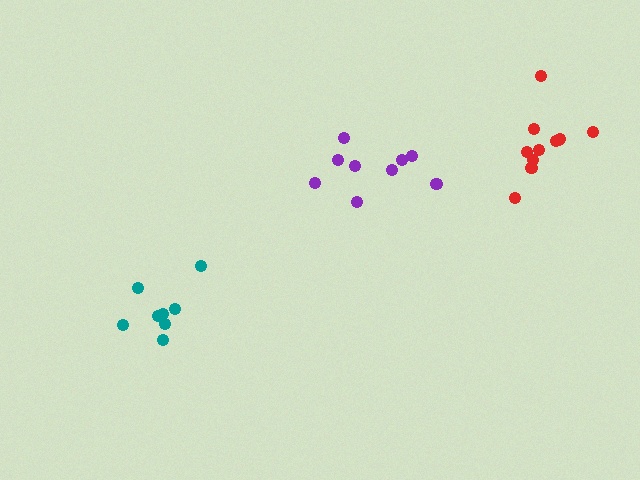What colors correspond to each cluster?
The clusters are colored: teal, purple, red.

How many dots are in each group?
Group 1: 8 dots, Group 2: 9 dots, Group 3: 11 dots (28 total).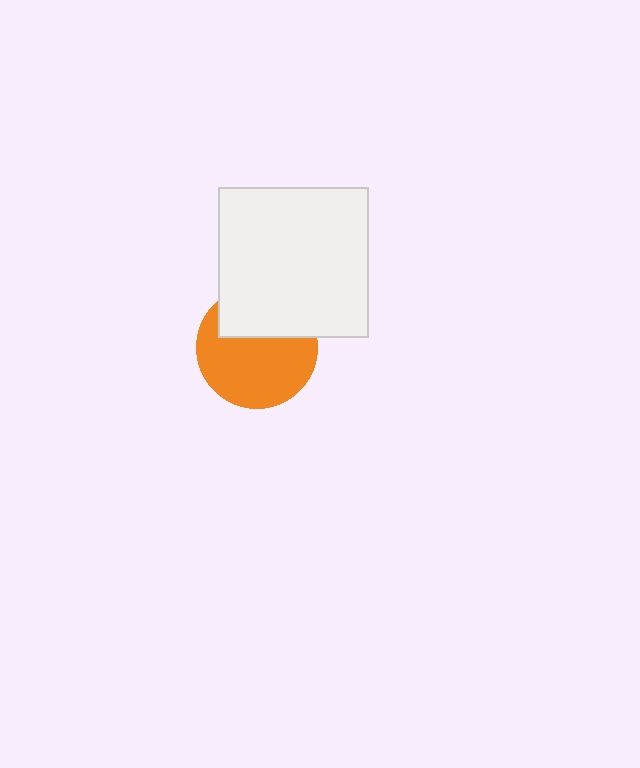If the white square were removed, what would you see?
You would see the complete orange circle.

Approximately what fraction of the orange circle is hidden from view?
Roughly 36% of the orange circle is hidden behind the white square.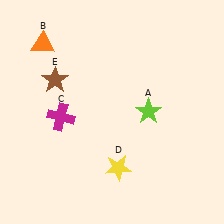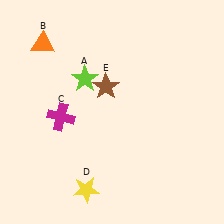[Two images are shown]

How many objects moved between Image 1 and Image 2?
3 objects moved between the two images.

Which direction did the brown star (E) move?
The brown star (E) moved right.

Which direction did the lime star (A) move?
The lime star (A) moved left.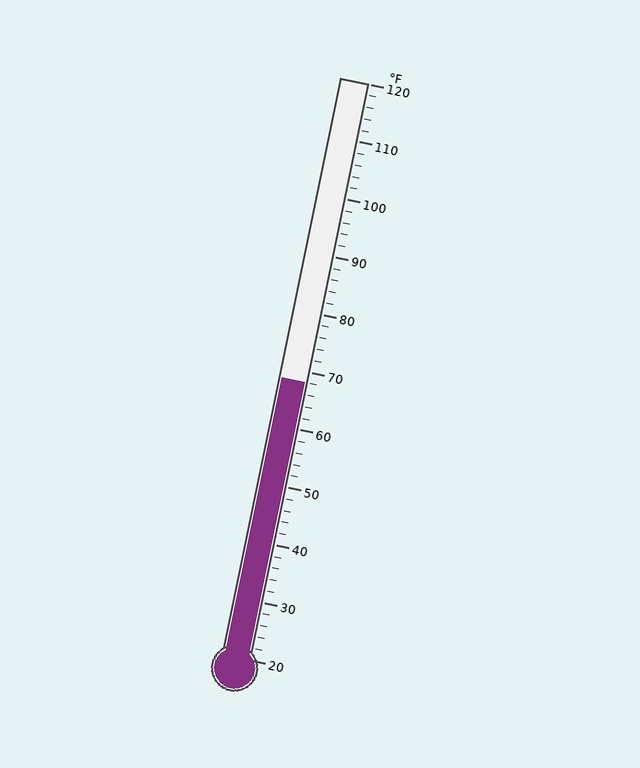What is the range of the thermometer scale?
The thermometer scale ranges from 20°F to 120°F.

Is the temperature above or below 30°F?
The temperature is above 30°F.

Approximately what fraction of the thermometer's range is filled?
The thermometer is filled to approximately 50% of its range.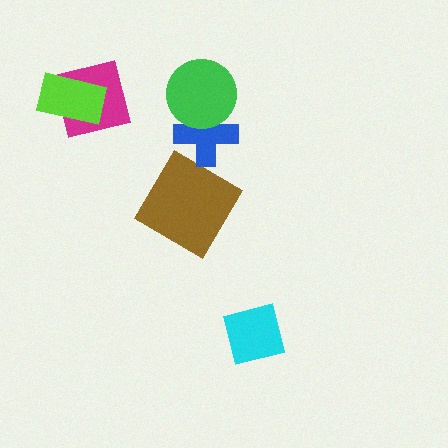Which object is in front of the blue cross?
The green circle is in front of the blue cross.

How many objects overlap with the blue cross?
1 object overlaps with the blue cross.